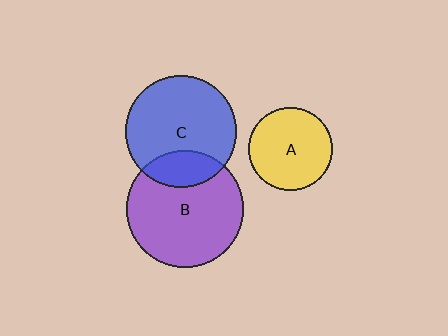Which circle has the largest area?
Circle B (purple).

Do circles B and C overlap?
Yes.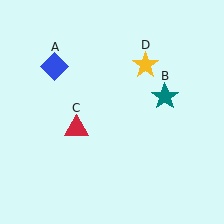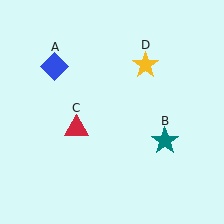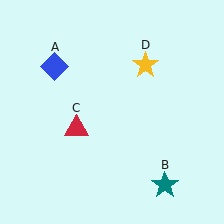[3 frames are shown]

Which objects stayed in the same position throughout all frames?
Blue diamond (object A) and red triangle (object C) and yellow star (object D) remained stationary.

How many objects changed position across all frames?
1 object changed position: teal star (object B).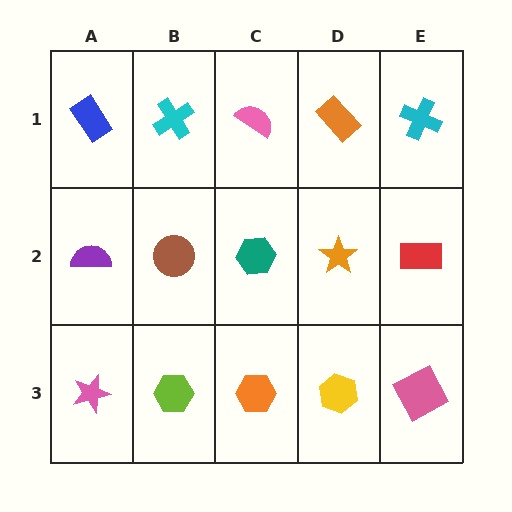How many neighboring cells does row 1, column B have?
3.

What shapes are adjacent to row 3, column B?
A brown circle (row 2, column B), a pink star (row 3, column A), an orange hexagon (row 3, column C).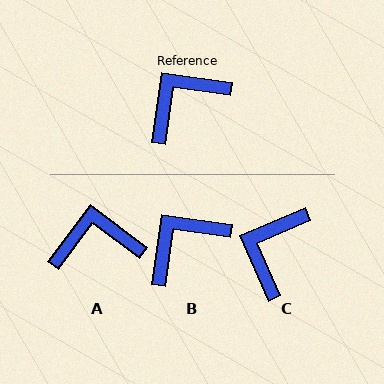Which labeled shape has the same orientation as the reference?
B.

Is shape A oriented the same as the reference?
No, it is off by about 29 degrees.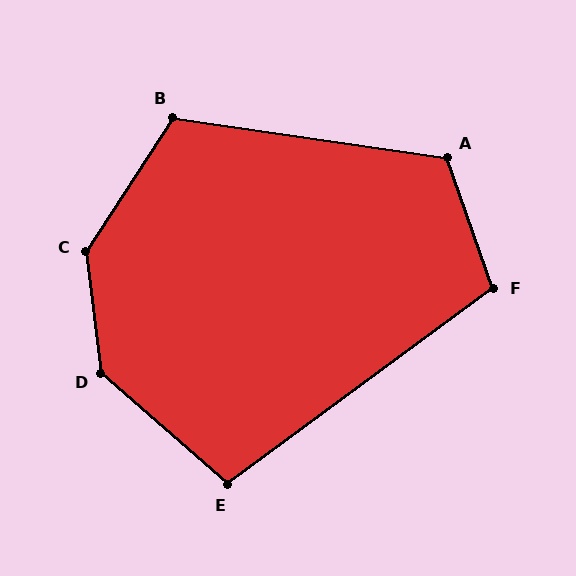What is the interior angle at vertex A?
Approximately 118 degrees (obtuse).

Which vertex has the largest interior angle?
C, at approximately 140 degrees.